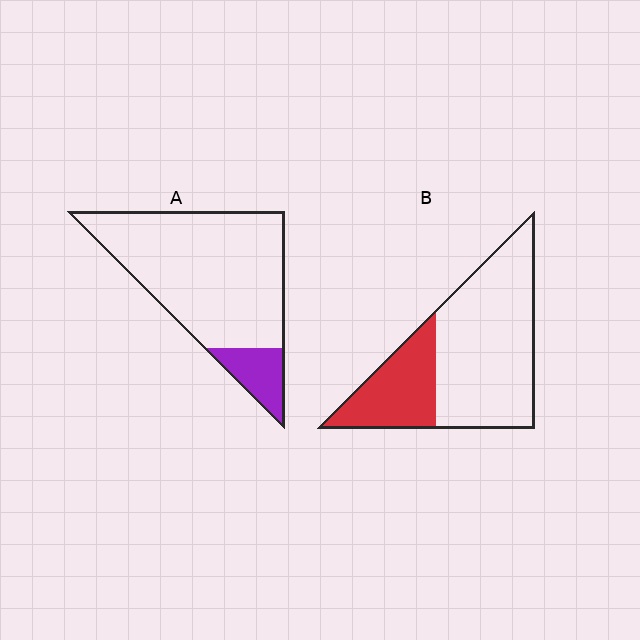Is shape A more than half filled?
No.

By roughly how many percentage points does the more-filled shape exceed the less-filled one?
By roughly 15 percentage points (B over A).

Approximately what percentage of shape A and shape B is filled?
A is approximately 15% and B is approximately 30%.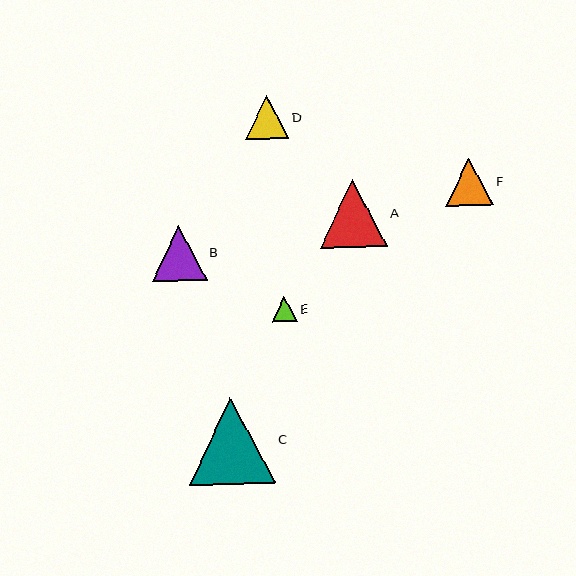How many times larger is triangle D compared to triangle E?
Triangle D is approximately 1.7 times the size of triangle E.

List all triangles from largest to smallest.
From largest to smallest: C, A, B, F, D, E.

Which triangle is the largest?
Triangle C is the largest with a size of approximately 87 pixels.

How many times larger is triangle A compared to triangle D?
Triangle A is approximately 1.6 times the size of triangle D.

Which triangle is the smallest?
Triangle E is the smallest with a size of approximately 25 pixels.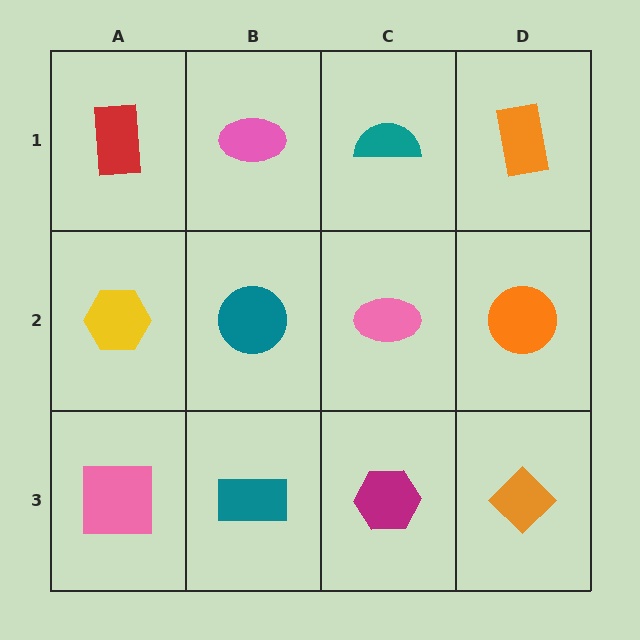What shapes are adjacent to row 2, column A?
A red rectangle (row 1, column A), a pink square (row 3, column A), a teal circle (row 2, column B).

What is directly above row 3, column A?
A yellow hexagon.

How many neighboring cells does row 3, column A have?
2.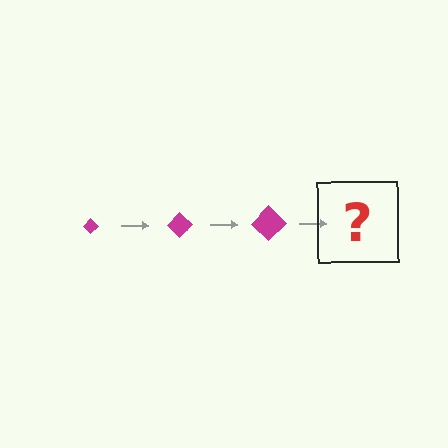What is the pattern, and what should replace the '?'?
The pattern is that the diamond gets progressively larger each step. The '?' should be a magenta diamond, larger than the previous one.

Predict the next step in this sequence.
The next step is a magenta diamond, larger than the previous one.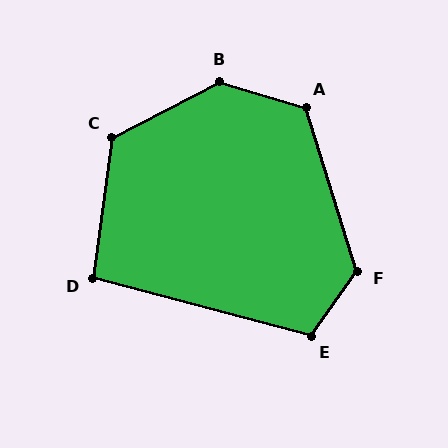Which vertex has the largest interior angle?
B, at approximately 136 degrees.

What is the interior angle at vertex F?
Approximately 127 degrees (obtuse).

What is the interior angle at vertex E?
Approximately 111 degrees (obtuse).